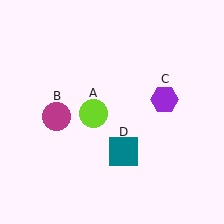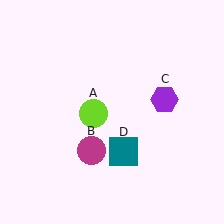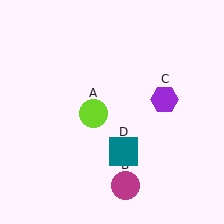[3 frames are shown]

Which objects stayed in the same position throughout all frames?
Lime circle (object A) and purple hexagon (object C) and teal square (object D) remained stationary.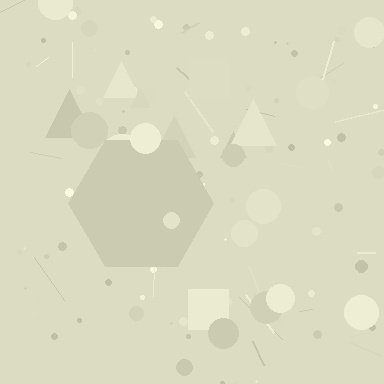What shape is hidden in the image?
A hexagon is hidden in the image.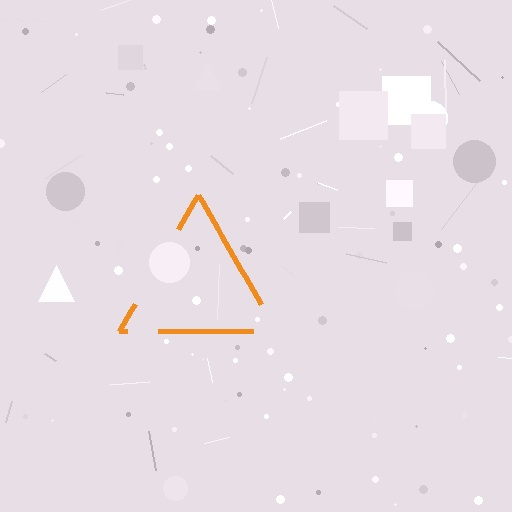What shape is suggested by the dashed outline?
The dashed outline suggests a triangle.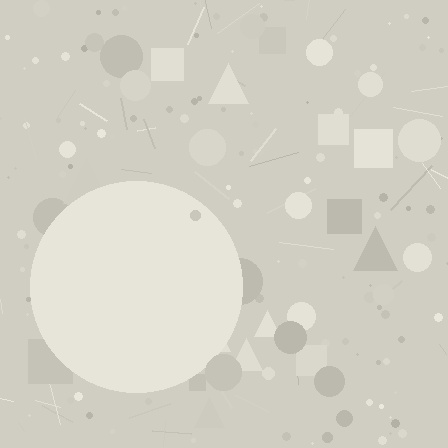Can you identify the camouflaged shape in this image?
The camouflaged shape is a circle.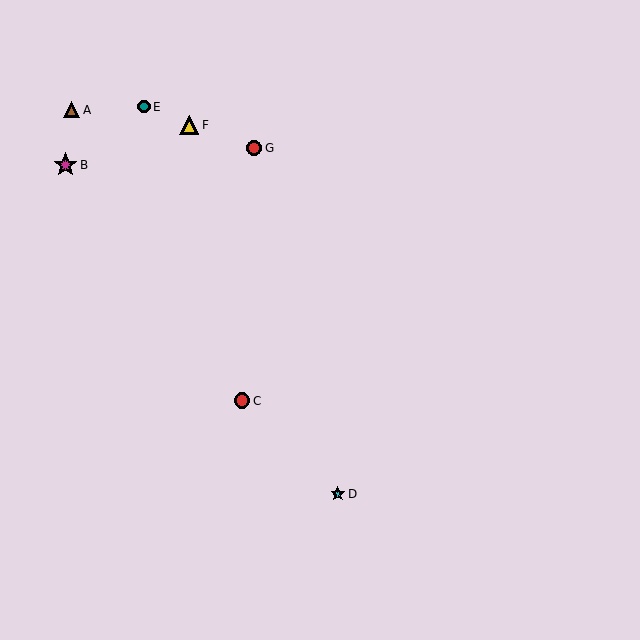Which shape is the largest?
The magenta star (labeled B) is the largest.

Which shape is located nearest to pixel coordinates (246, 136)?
The red circle (labeled G) at (254, 148) is nearest to that location.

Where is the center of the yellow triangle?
The center of the yellow triangle is at (189, 125).